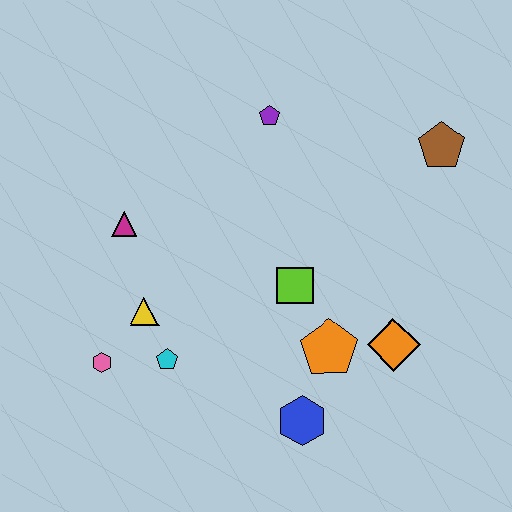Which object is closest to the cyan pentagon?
The yellow triangle is closest to the cyan pentagon.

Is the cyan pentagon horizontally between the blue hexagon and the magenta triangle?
Yes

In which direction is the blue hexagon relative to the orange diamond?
The blue hexagon is to the left of the orange diamond.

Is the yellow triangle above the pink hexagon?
Yes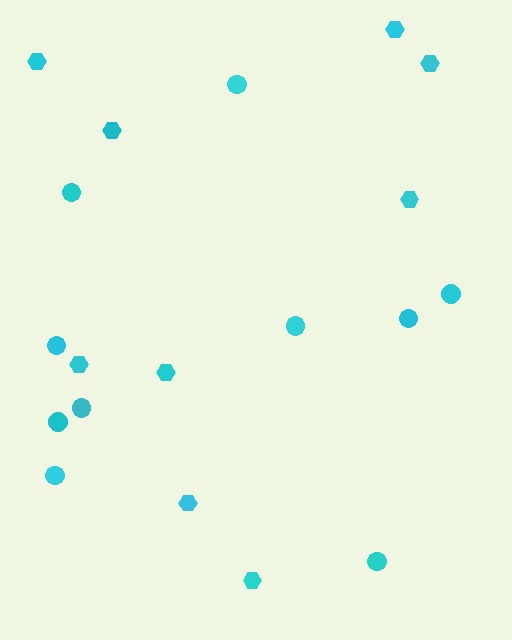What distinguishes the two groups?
There are 2 groups: one group of circles (10) and one group of hexagons (9).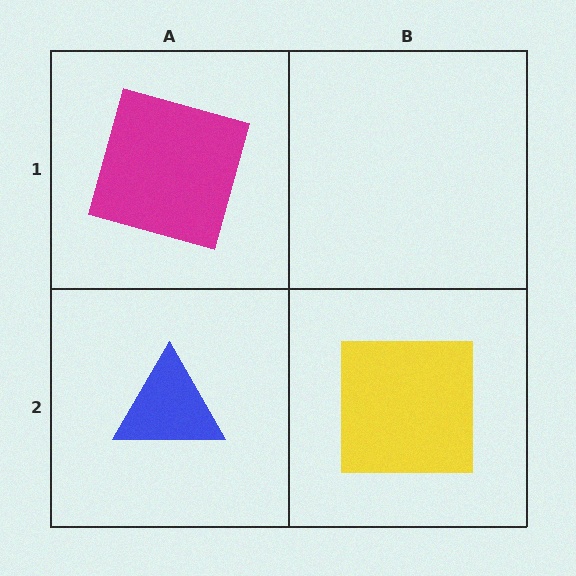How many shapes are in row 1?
1 shape.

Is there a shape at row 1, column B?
No, that cell is empty.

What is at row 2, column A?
A blue triangle.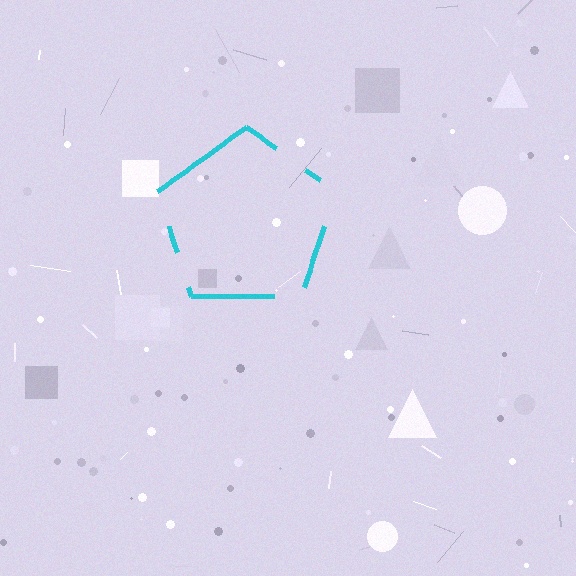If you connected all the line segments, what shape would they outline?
They would outline a pentagon.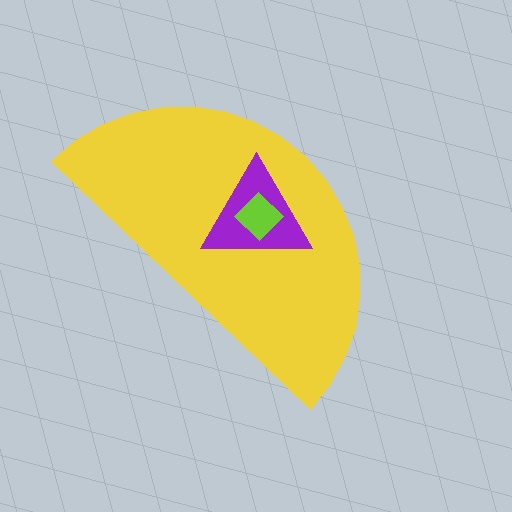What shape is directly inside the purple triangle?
The lime diamond.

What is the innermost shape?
The lime diamond.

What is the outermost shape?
The yellow semicircle.